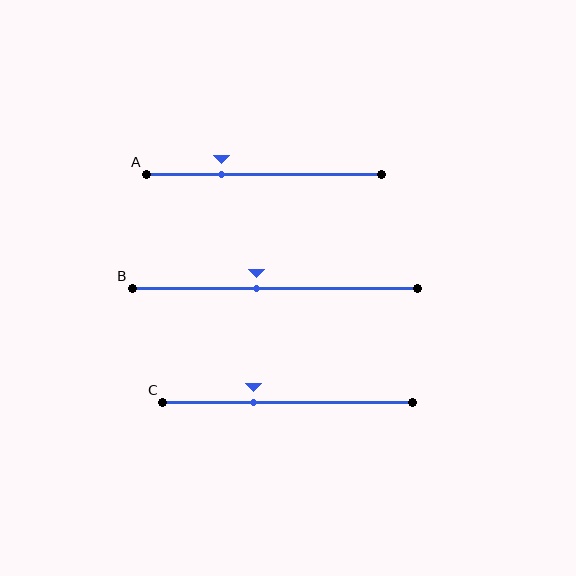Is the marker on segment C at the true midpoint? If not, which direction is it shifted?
No, the marker on segment C is shifted to the left by about 14% of the segment length.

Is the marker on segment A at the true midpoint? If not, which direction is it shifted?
No, the marker on segment A is shifted to the left by about 18% of the segment length.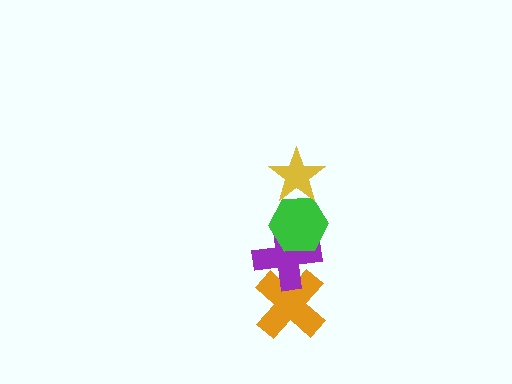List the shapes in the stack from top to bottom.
From top to bottom: the yellow star, the green hexagon, the purple cross, the orange cross.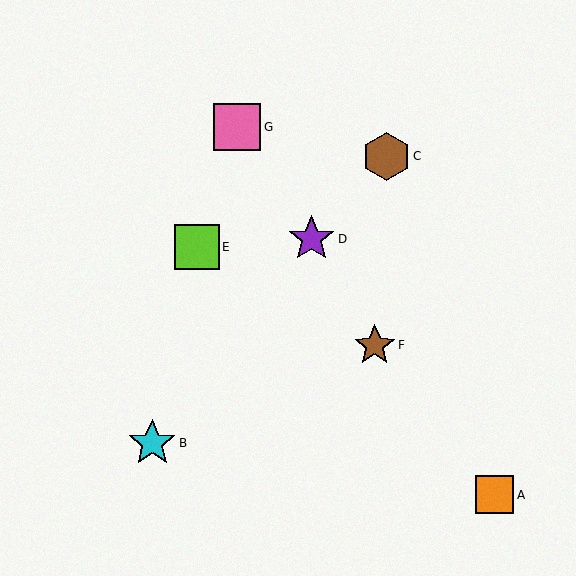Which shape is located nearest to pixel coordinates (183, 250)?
The lime square (labeled E) at (197, 247) is nearest to that location.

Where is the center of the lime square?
The center of the lime square is at (197, 247).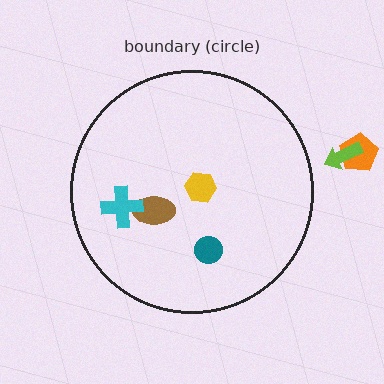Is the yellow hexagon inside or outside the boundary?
Inside.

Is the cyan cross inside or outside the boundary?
Inside.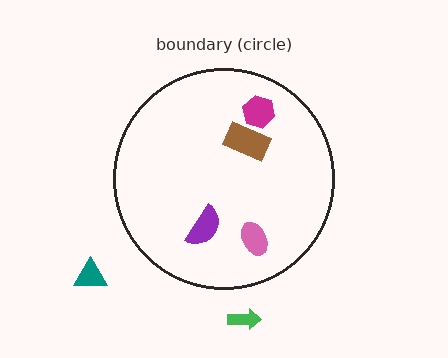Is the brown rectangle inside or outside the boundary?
Inside.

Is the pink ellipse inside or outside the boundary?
Inside.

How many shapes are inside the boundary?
4 inside, 2 outside.